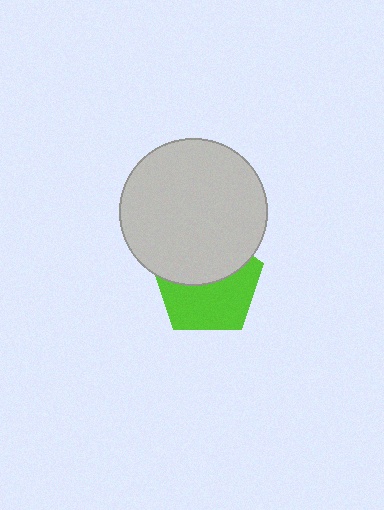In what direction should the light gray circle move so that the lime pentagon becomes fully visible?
The light gray circle should move up. That is the shortest direction to clear the overlap and leave the lime pentagon fully visible.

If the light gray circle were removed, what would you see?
You would see the complete lime pentagon.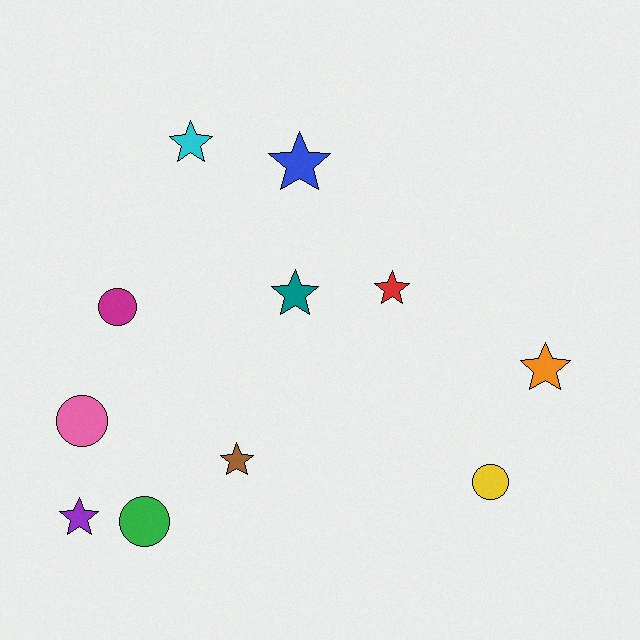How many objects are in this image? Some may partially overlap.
There are 11 objects.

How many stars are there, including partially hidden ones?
There are 7 stars.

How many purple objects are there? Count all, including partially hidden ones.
There is 1 purple object.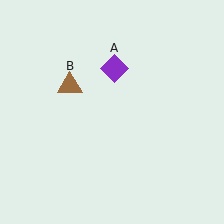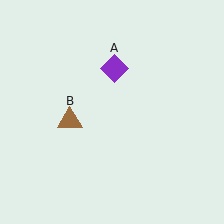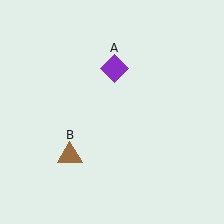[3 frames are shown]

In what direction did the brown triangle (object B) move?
The brown triangle (object B) moved down.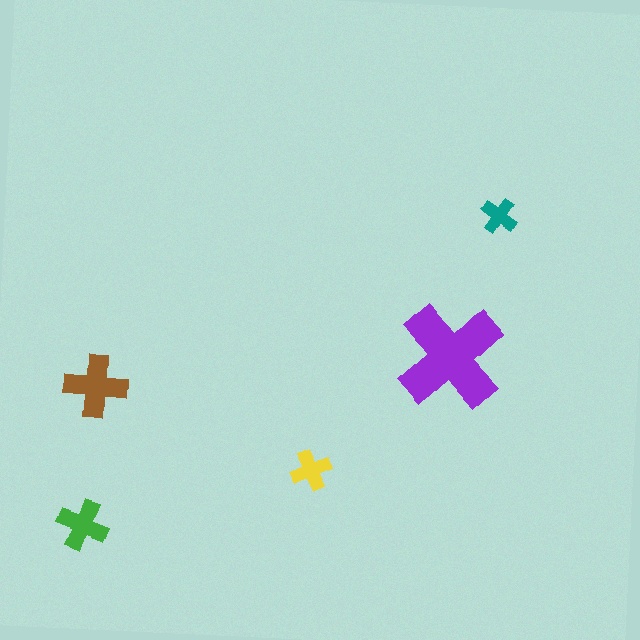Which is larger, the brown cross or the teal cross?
The brown one.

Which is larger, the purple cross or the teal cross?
The purple one.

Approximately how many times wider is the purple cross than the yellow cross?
About 2.5 times wider.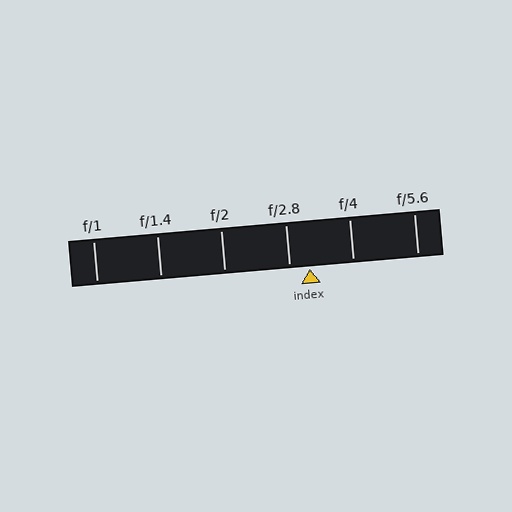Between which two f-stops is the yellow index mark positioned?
The index mark is between f/2.8 and f/4.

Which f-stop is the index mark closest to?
The index mark is closest to f/2.8.